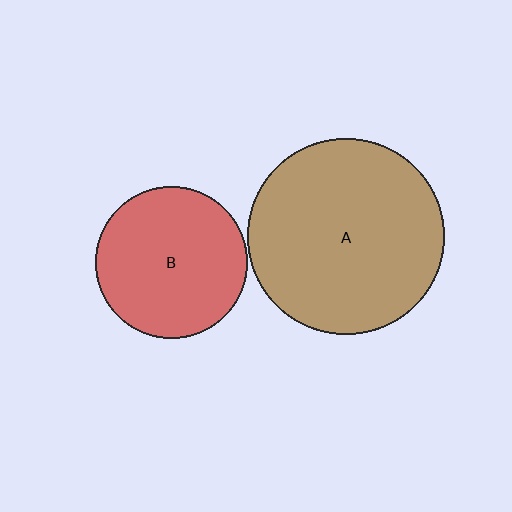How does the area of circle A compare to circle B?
Approximately 1.7 times.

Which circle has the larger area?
Circle A (brown).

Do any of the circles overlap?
No, none of the circles overlap.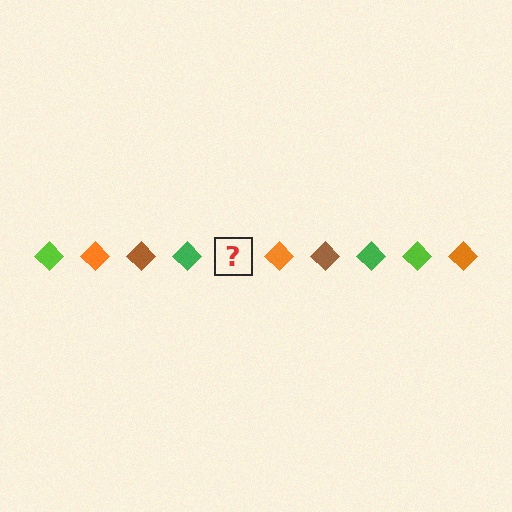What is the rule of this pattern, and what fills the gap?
The rule is that the pattern cycles through lime, orange, brown, green diamonds. The gap should be filled with a lime diamond.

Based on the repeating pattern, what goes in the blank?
The blank should be a lime diamond.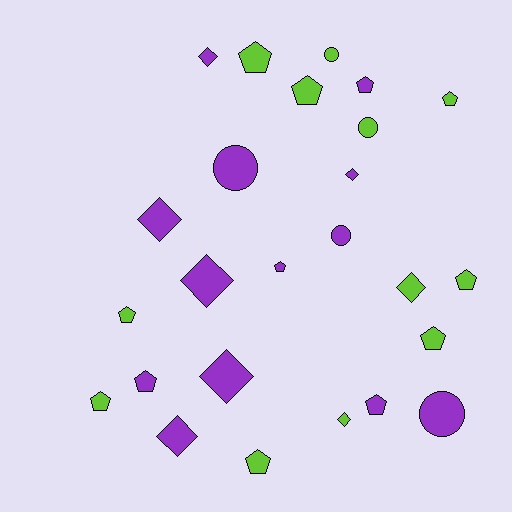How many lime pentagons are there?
There are 8 lime pentagons.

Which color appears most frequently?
Purple, with 13 objects.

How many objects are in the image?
There are 25 objects.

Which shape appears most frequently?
Pentagon, with 12 objects.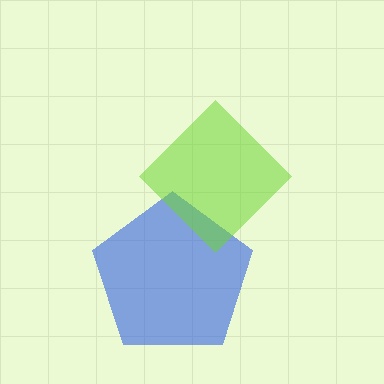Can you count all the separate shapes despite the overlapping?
Yes, there are 2 separate shapes.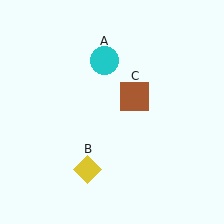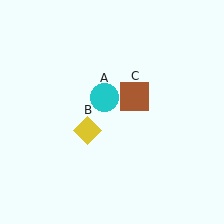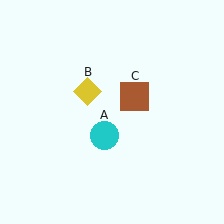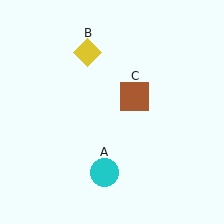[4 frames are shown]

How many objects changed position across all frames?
2 objects changed position: cyan circle (object A), yellow diamond (object B).